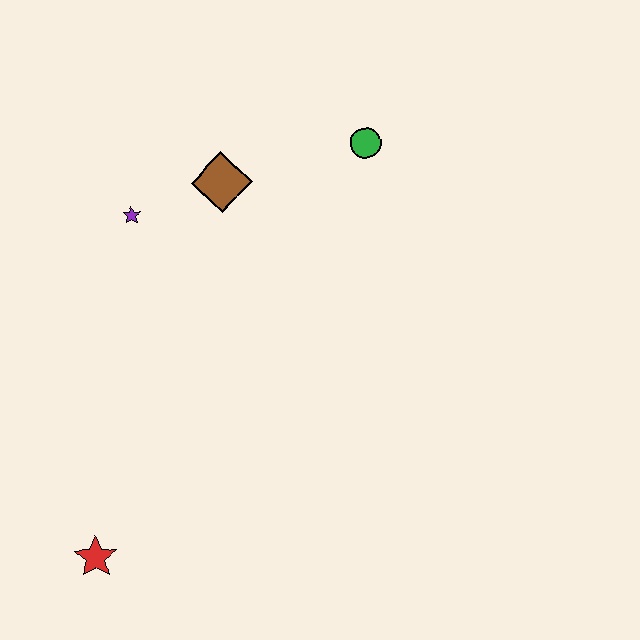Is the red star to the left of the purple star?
Yes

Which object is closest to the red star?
The purple star is closest to the red star.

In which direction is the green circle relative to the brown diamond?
The green circle is to the right of the brown diamond.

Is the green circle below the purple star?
No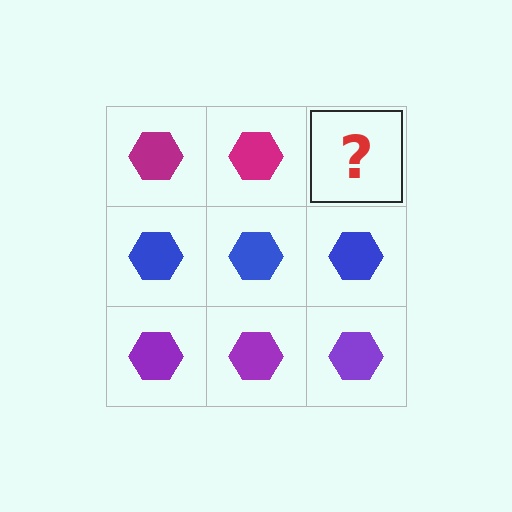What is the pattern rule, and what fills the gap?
The rule is that each row has a consistent color. The gap should be filled with a magenta hexagon.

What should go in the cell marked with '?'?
The missing cell should contain a magenta hexagon.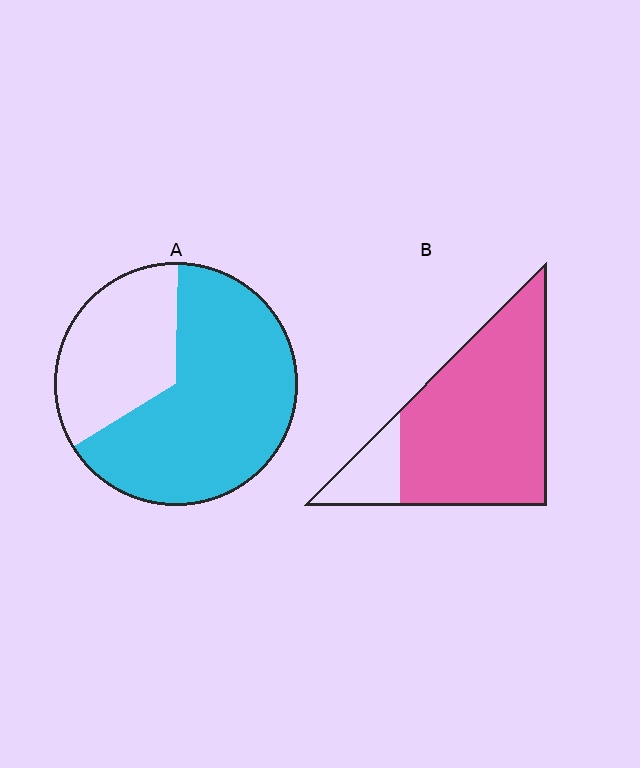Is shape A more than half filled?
Yes.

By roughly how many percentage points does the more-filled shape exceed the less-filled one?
By roughly 20 percentage points (B over A).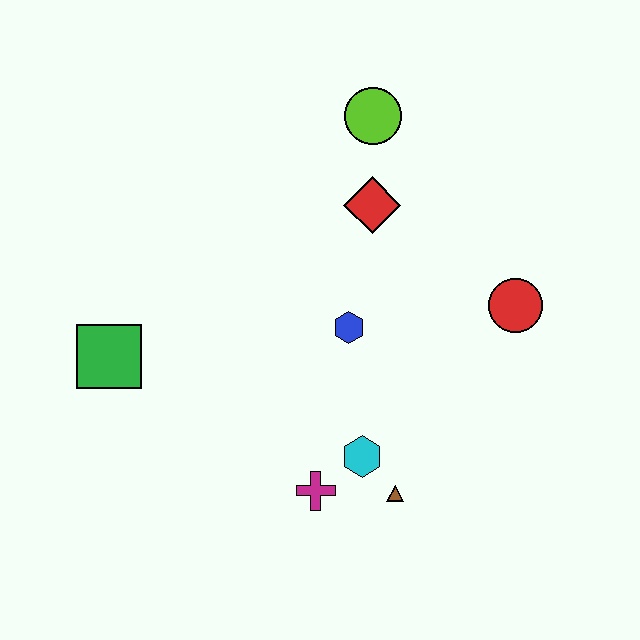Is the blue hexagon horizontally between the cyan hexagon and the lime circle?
No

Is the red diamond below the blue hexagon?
No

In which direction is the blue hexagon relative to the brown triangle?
The blue hexagon is above the brown triangle.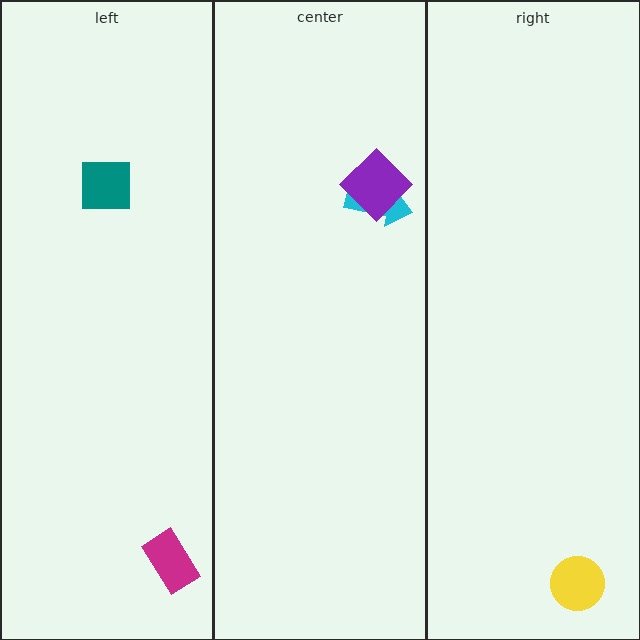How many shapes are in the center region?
2.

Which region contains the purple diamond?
The center region.